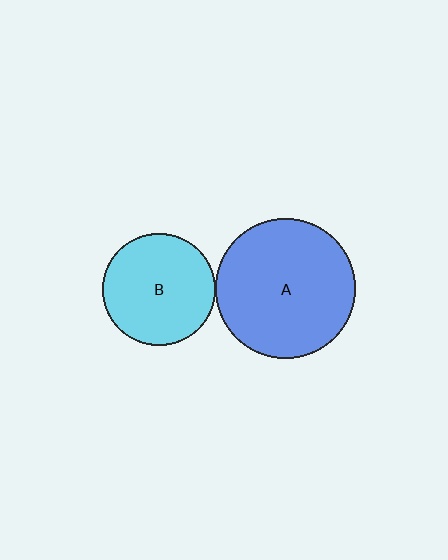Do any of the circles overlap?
No, none of the circles overlap.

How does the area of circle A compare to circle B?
Approximately 1.6 times.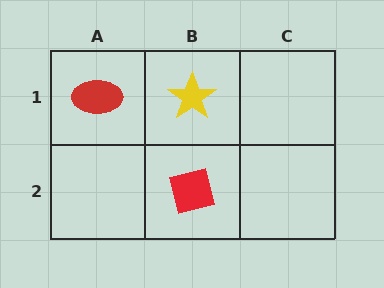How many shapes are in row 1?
2 shapes.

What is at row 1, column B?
A yellow star.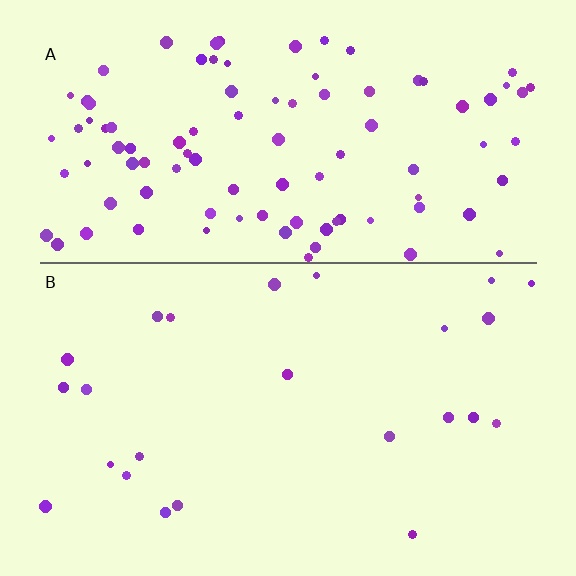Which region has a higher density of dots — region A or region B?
A (the top).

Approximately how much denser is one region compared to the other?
Approximately 4.2× — region A over region B.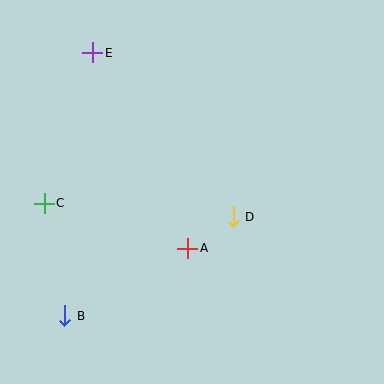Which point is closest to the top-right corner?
Point D is closest to the top-right corner.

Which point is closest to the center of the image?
Point D at (233, 217) is closest to the center.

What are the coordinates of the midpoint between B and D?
The midpoint between B and D is at (149, 266).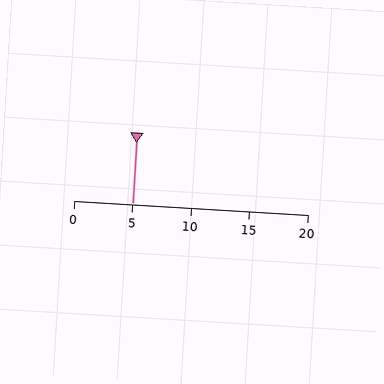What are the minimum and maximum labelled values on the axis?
The axis runs from 0 to 20.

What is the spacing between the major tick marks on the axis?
The major ticks are spaced 5 apart.